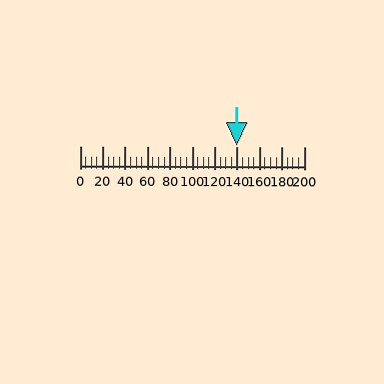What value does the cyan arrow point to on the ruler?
The cyan arrow points to approximately 140.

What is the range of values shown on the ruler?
The ruler shows values from 0 to 200.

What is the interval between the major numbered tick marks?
The major tick marks are spaced 20 units apart.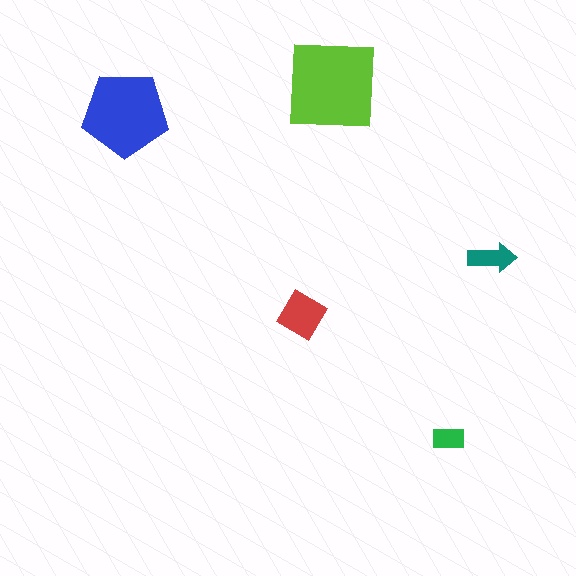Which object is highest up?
The lime square is topmost.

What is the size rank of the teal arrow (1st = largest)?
4th.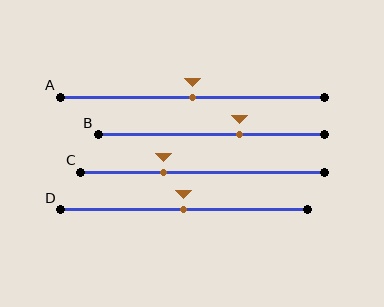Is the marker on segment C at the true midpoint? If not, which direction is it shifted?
No, the marker on segment C is shifted to the left by about 16% of the segment length.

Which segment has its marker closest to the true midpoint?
Segment A has its marker closest to the true midpoint.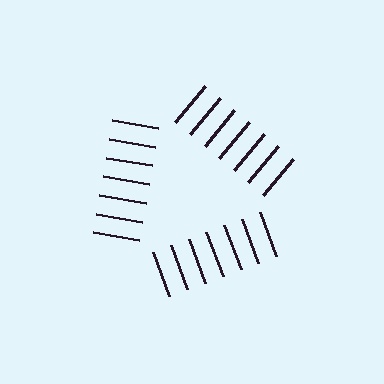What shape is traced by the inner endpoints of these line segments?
An illusory triangle — the line segments terminate on its edges but no continuous stroke is drawn.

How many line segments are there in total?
21 — 7 along each of the 3 edges.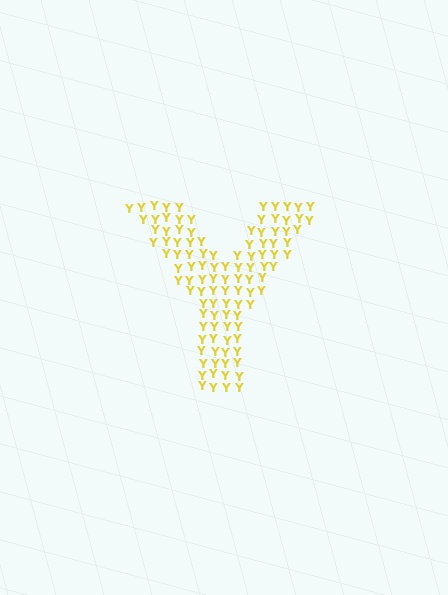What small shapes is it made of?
It is made of small letter Y's.